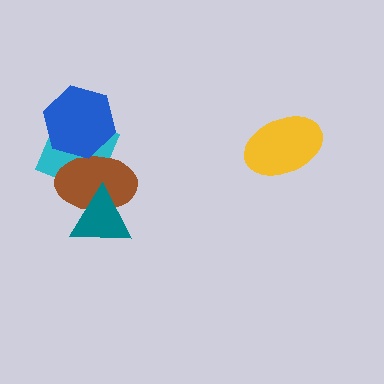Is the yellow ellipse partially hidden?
No, no other shape covers it.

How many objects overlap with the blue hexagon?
2 objects overlap with the blue hexagon.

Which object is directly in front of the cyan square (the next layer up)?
The brown ellipse is directly in front of the cyan square.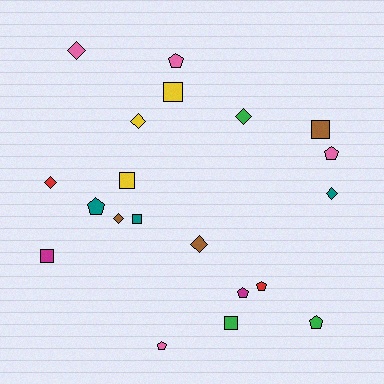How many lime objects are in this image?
There are no lime objects.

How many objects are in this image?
There are 20 objects.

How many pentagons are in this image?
There are 7 pentagons.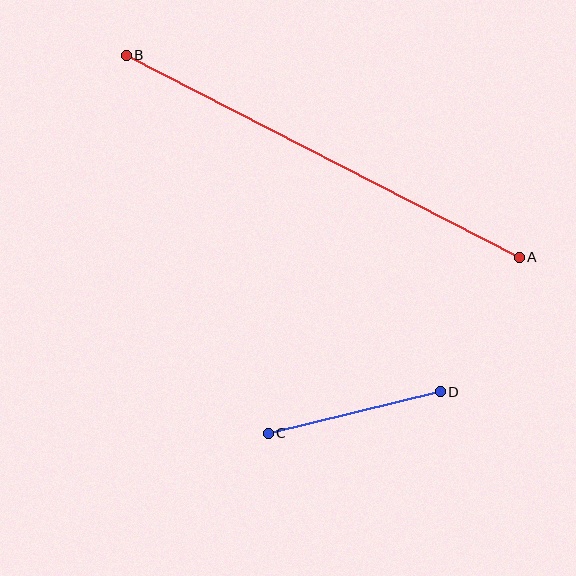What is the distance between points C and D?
The distance is approximately 177 pixels.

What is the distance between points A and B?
The distance is approximately 442 pixels.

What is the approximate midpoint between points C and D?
The midpoint is at approximately (354, 413) pixels.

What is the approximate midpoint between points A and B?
The midpoint is at approximately (323, 156) pixels.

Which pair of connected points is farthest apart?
Points A and B are farthest apart.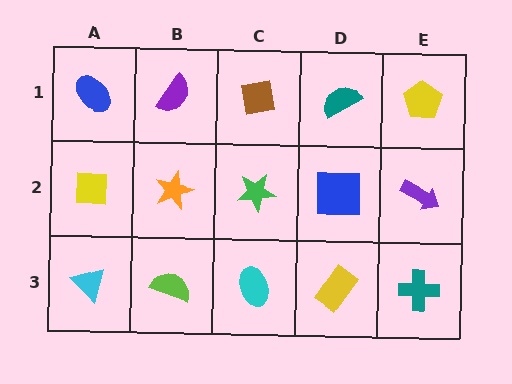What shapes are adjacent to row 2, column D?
A teal semicircle (row 1, column D), a yellow rectangle (row 3, column D), a green star (row 2, column C), a purple arrow (row 2, column E).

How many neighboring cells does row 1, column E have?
2.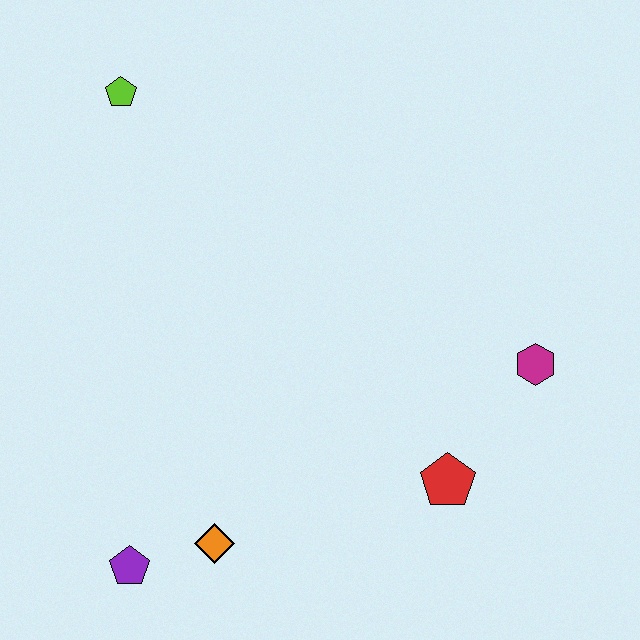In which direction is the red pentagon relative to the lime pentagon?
The red pentagon is below the lime pentagon.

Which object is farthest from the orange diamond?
The lime pentagon is farthest from the orange diamond.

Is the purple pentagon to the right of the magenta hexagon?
No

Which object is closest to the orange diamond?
The purple pentagon is closest to the orange diamond.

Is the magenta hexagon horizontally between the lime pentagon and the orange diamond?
No